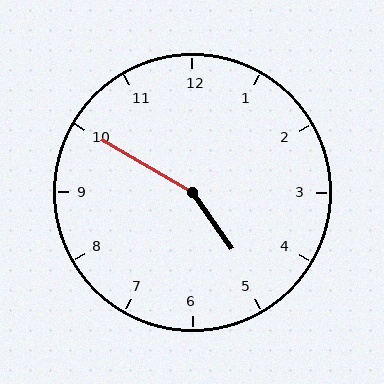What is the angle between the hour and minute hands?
Approximately 155 degrees.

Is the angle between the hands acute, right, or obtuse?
It is obtuse.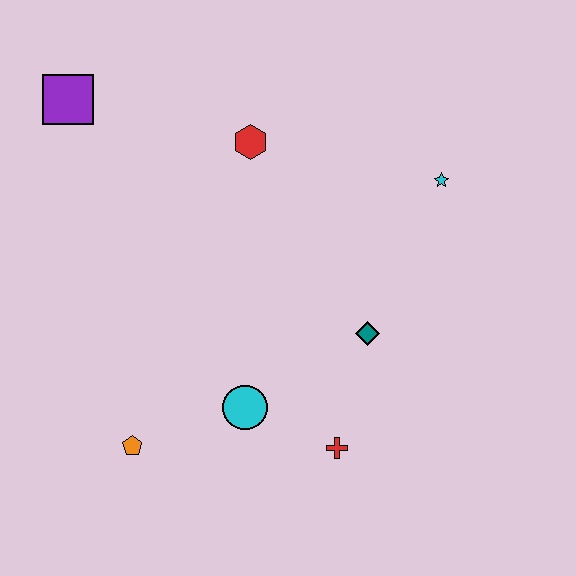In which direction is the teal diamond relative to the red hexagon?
The teal diamond is below the red hexagon.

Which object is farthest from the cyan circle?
The purple square is farthest from the cyan circle.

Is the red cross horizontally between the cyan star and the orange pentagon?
Yes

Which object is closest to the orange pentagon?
The cyan circle is closest to the orange pentagon.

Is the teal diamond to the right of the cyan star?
No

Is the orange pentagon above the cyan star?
No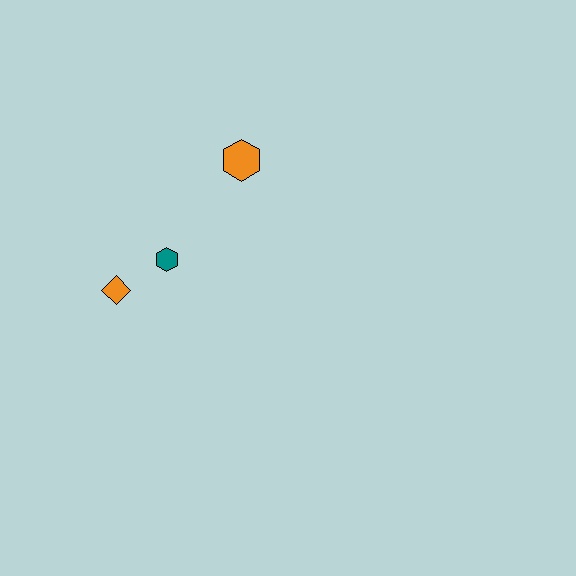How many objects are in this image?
There are 3 objects.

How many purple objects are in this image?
There are no purple objects.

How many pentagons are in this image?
There are no pentagons.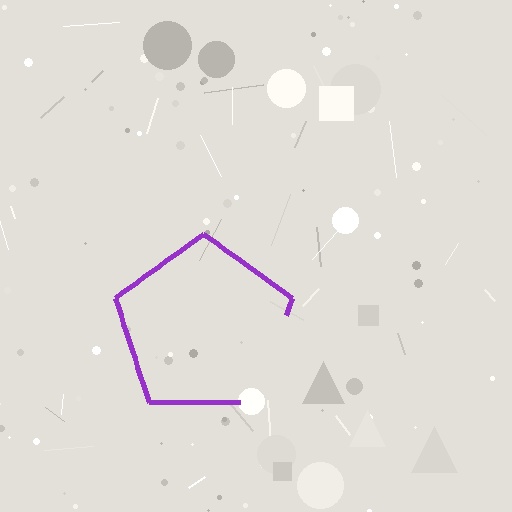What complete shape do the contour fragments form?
The contour fragments form a pentagon.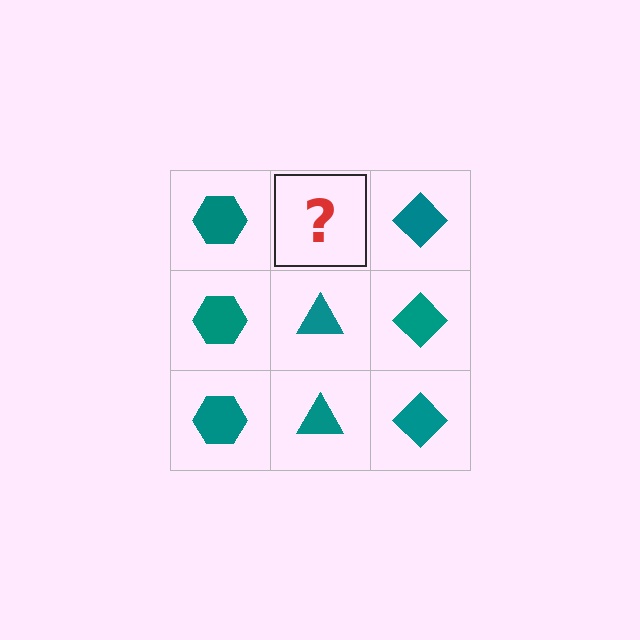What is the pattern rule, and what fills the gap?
The rule is that each column has a consistent shape. The gap should be filled with a teal triangle.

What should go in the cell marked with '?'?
The missing cell should contain a teal triangle.